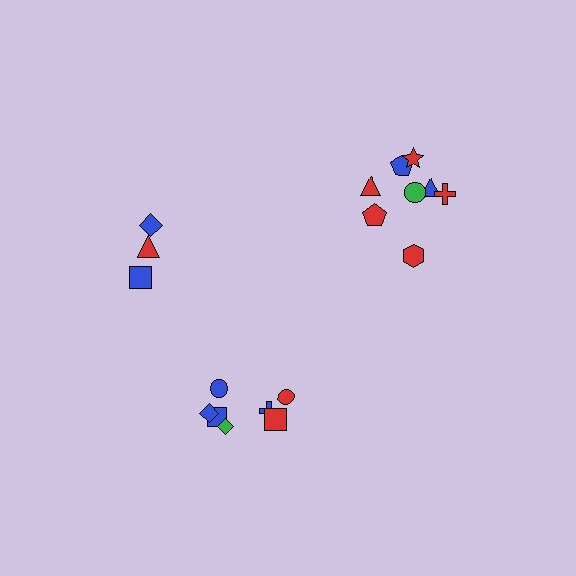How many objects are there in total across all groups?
There are 18 objects.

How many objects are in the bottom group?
There are 7 objects.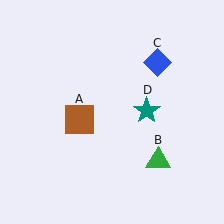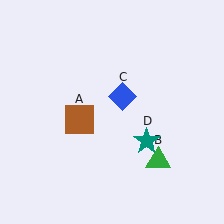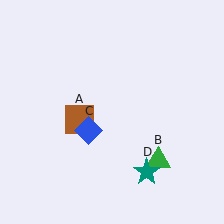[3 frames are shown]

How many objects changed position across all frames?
2 objects changed position: blue diamond (object C), teal star (object D).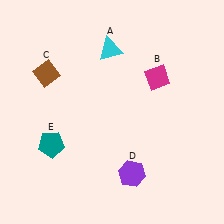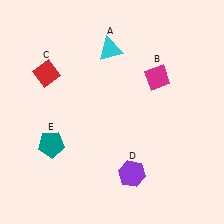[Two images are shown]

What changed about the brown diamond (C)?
In Image 1, C is brown. In Image 2, it changed to red.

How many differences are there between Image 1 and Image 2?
There is 1 difference between the two images.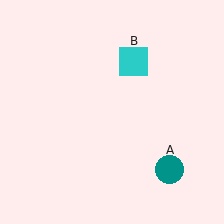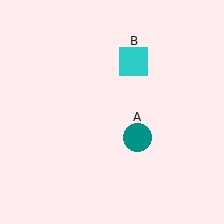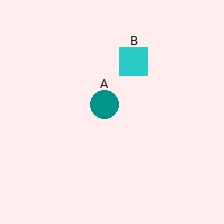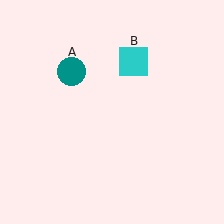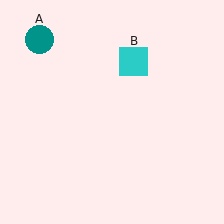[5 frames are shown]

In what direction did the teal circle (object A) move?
The teal circle (object A) moved up and to the left.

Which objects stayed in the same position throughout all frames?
Cyan square (object B) remained stationary.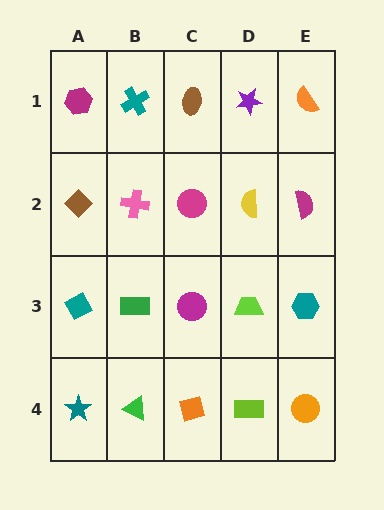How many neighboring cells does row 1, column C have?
3.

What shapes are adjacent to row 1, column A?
A brown diamond (row 2, column A), a teal cross (row 1, column B).